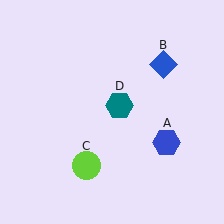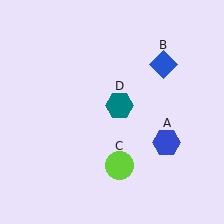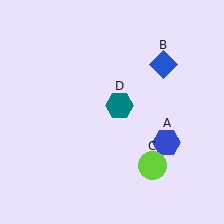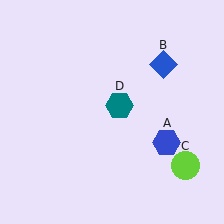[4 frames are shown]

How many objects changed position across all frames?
1 object changed position: lime circle (object C).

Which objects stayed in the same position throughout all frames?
Blue hexagon (object A) and blue diamond (object B) and teal hexagon (object D) remained stationary.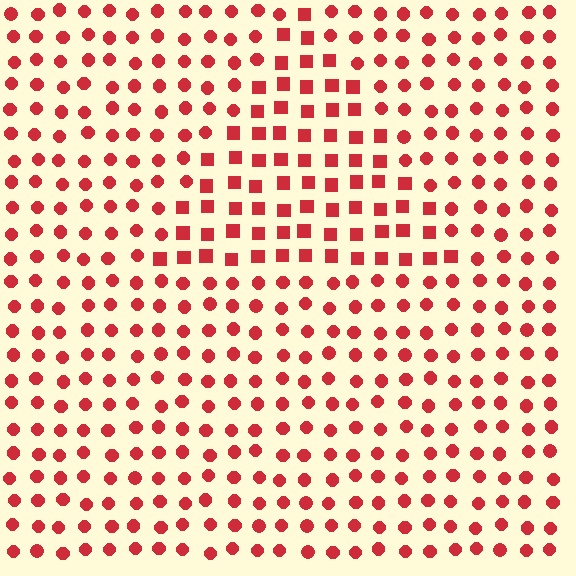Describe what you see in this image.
The image is filled with small red elements arranged in a uniform grid. A triangle-shaped region contains squares, while the surrounding area contains circles. The boundary is defined purely by the change in element shape.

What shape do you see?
I see a triangle.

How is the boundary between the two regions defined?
The boundary is defined by a change in element shape: squares inside vs. circles outside. All elements share the same color and spacing.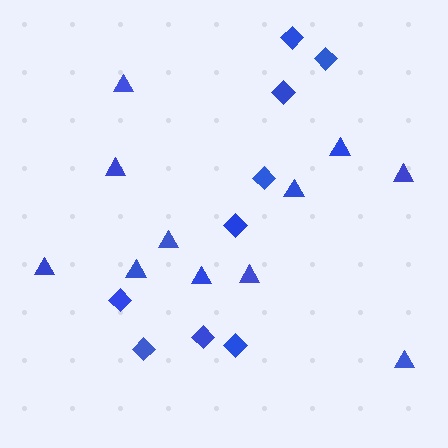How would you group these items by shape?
There are 2 groups: one group of triangles (11) and one group of diamonds (9).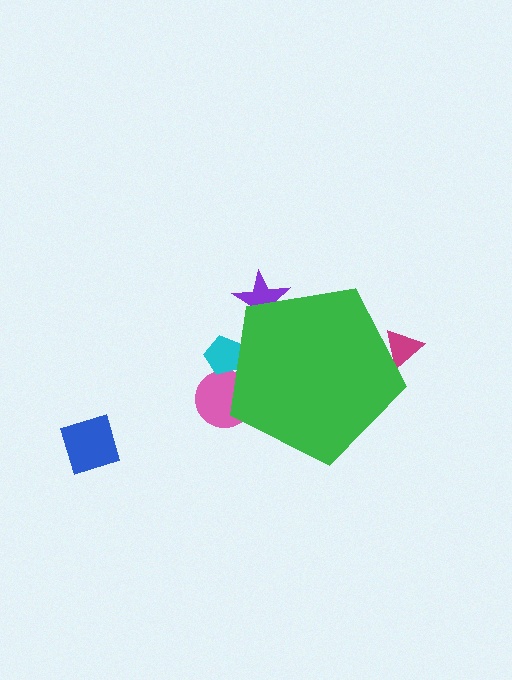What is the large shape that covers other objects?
A green pentagon.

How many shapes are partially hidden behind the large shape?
4 shapes are partially hidden.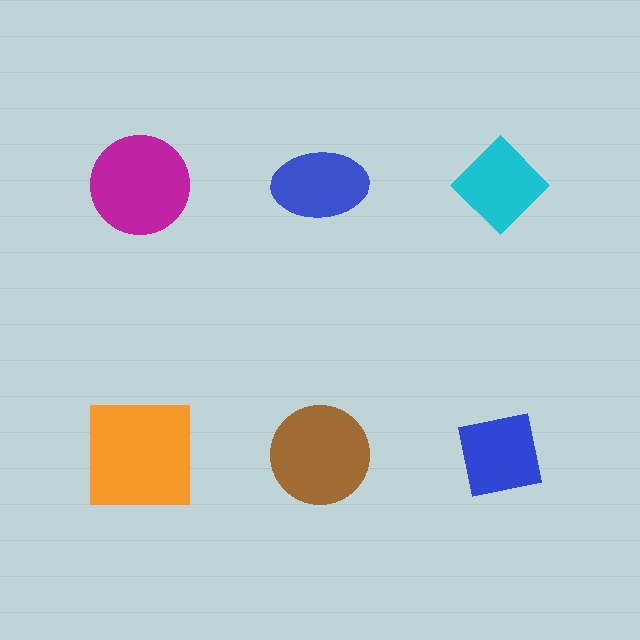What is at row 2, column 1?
An orange square.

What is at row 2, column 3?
A blue square.